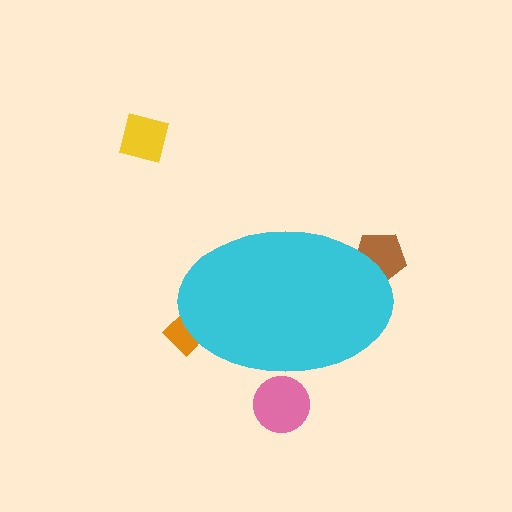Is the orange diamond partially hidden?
Yes, the orange diamond is partially hidden behind the cyan ellipse.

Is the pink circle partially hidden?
Yes, the pink circle is partially hidden behind the cyan ellipse.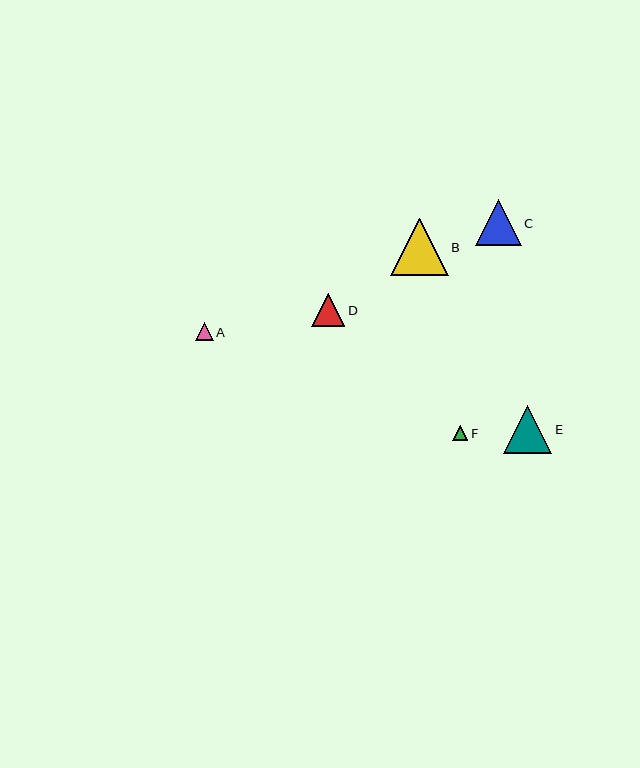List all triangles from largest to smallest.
From largest to smallest: B, E, C, D, A, F.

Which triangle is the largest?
Triangle B is the largest with a size of approximately 57 pixels.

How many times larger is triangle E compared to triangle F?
Triangle E is approximately 3.1 times the size of triangle F.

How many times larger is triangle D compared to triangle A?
Triangle D is approximately 1.8 times the size of triangle A.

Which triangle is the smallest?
Triangle F is the smallest with a size of approximately 15 pixels.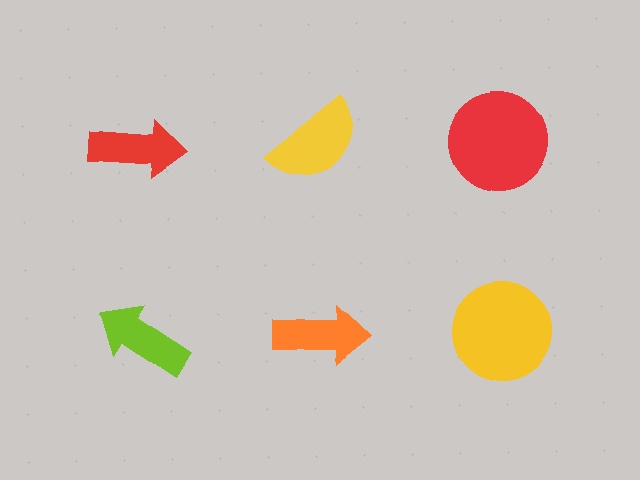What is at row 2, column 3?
A yellow circle.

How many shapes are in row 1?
3 shapes.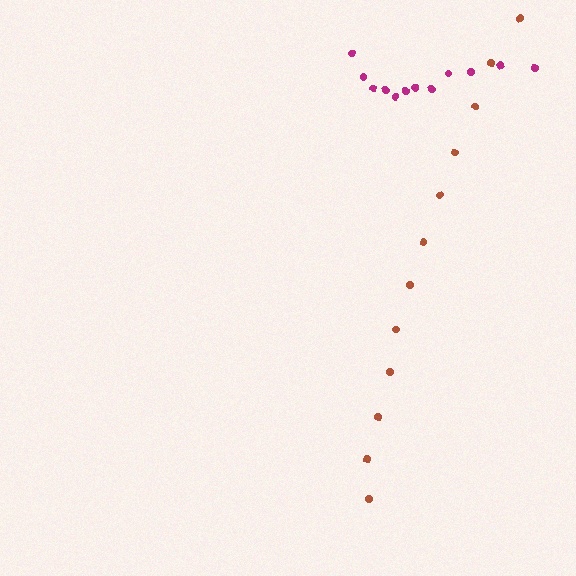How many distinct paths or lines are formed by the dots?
There are 2 distinct paths.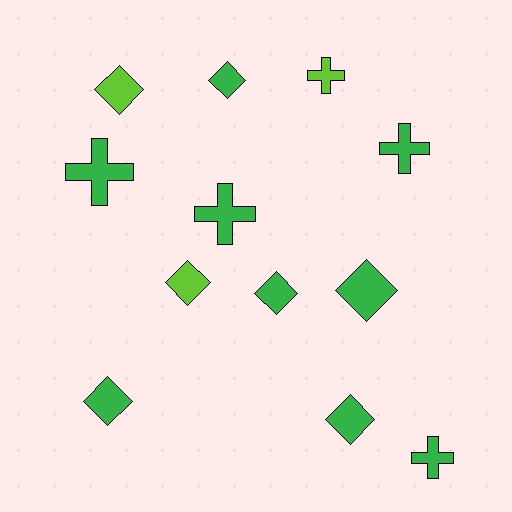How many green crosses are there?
There are 4 green crosses.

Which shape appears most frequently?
Diamond, with 7 objects.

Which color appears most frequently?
Green, with 9 objects.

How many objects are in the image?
There are 12 objects.